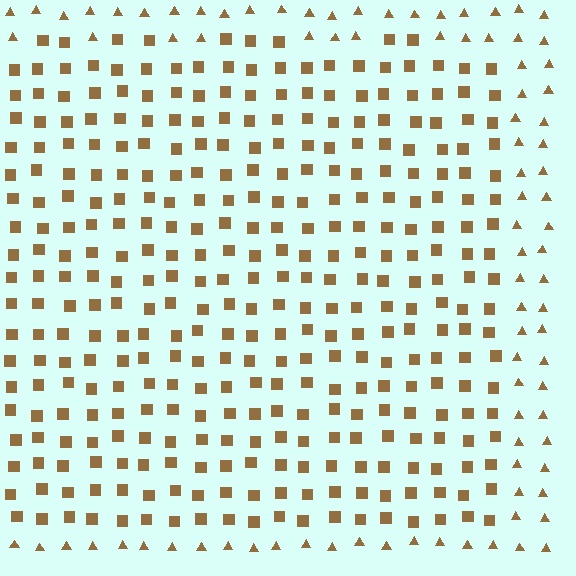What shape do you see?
I see a rectangle.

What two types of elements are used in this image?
The image uses squares inside the rectangle region and triangles outside it.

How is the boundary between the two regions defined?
The boundary is defined by a change in element shape: squares inside vs. triangles outside. All elements share the same color and spacing.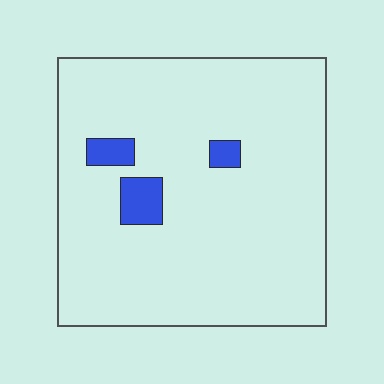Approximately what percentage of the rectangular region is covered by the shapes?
Approximately 5%.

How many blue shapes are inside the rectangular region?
3.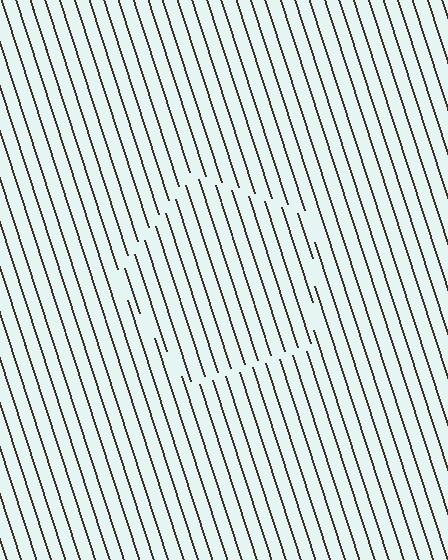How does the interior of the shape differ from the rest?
The interior of the shape contains the same grating, shifted by half a period — the contour is defined by the phase discontinuity where line-ends from the inner and outer gratings abut.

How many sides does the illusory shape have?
5 sides — the line-ends trace a pentagon.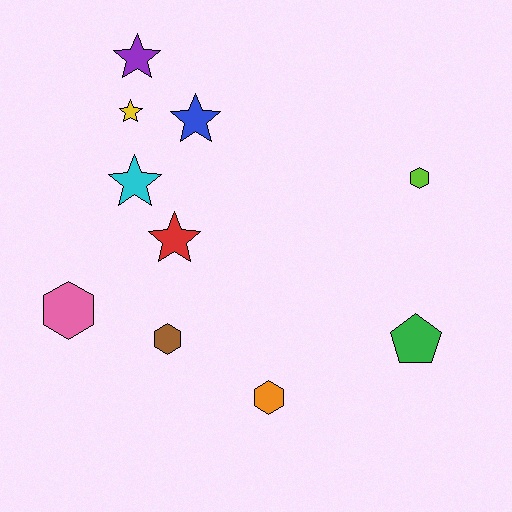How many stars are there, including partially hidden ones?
There are 5 stars.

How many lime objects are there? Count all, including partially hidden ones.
There is 1 lime object.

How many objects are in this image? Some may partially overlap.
There are 10 objects.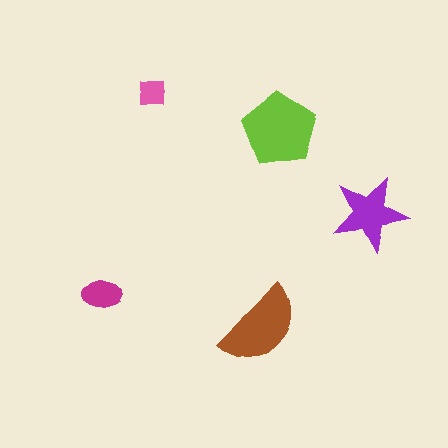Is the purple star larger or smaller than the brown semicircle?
Smaller.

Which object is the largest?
The lime pentagon.